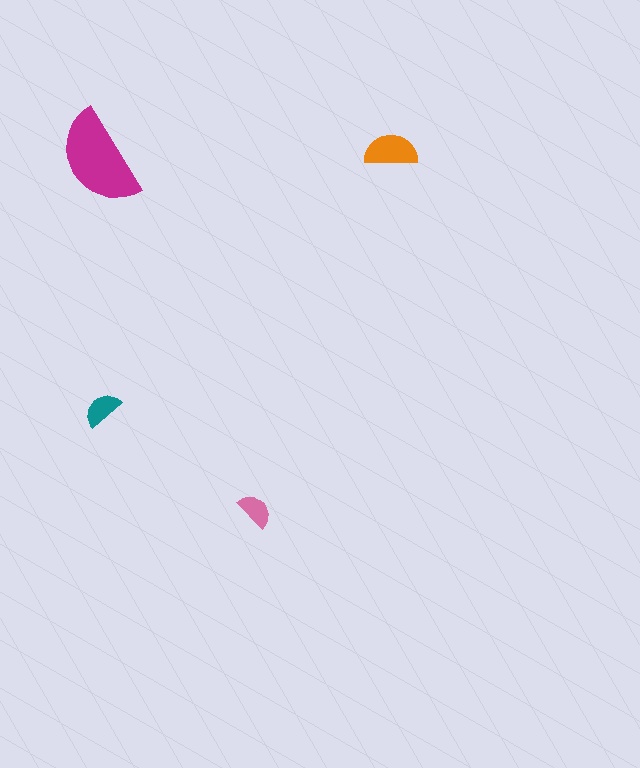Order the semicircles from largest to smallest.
the magenta one, the orange one, the teal one, the pink one.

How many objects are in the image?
There are 4 objects in the image.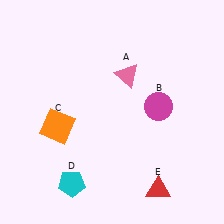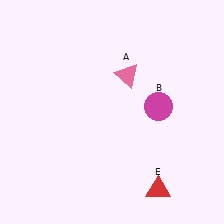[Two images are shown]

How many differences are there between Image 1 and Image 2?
There are 2 differences between the two images.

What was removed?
The orange square (C), the cyan pentagon (D) were removed in Image 2.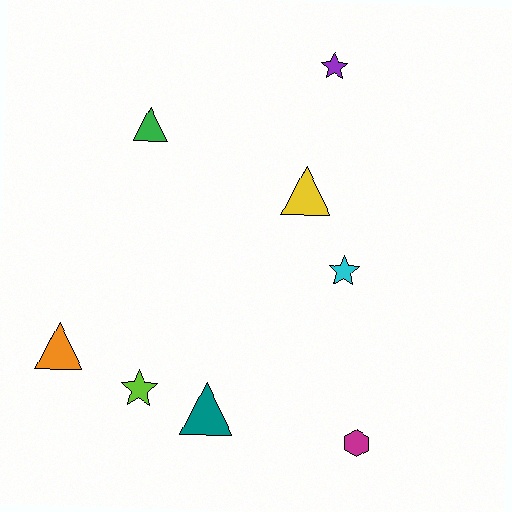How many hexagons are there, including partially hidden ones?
There is 1 hexagon.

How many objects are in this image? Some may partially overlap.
There are 8 objects.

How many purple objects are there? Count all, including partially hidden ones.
There is 1 purple object.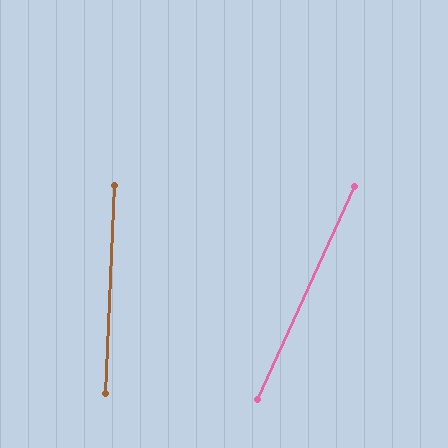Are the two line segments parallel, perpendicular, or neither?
Neither parallel nor perpendicular — they differ by about 22°.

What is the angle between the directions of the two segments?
Approximately 22 degrees.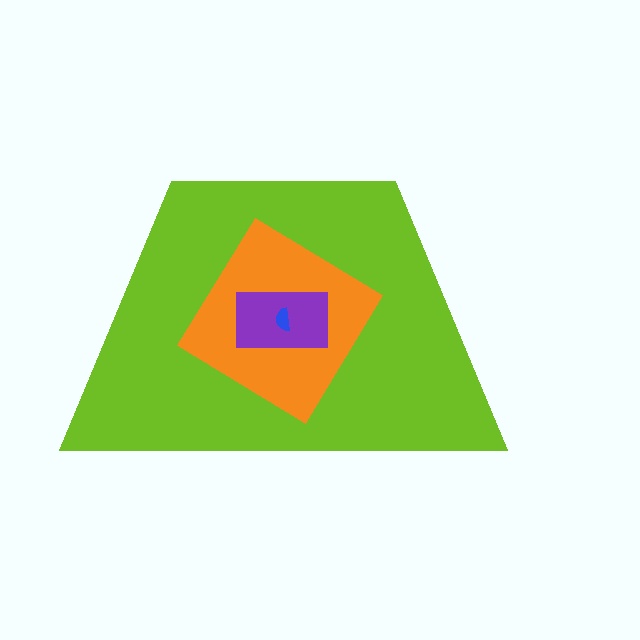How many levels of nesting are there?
4.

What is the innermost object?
The blue semicircle.